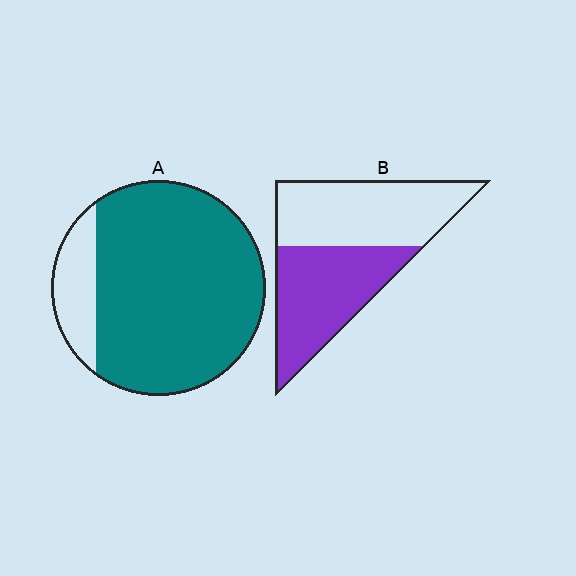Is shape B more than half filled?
Roughly half.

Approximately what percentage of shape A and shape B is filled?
A is approximately 85% and B is approximately 50%.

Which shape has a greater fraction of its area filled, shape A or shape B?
Shape A.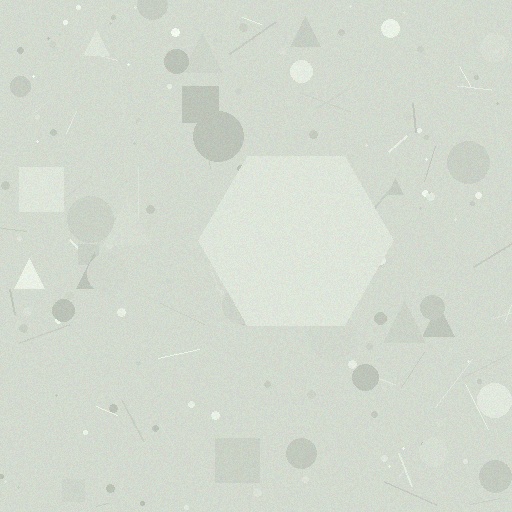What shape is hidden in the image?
A hexagon is hidden in the image.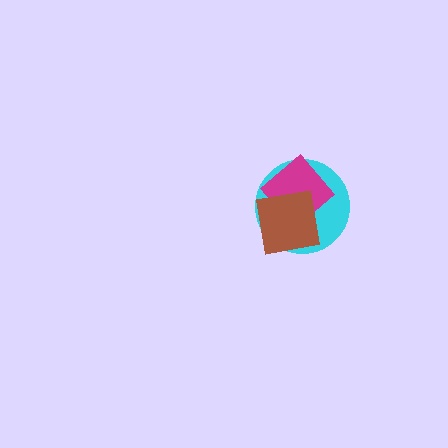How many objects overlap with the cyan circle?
2 objects overlap with the cyan circle.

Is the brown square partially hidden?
No, no other shape covers it.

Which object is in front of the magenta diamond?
The brown square is in front of the magenta diamond.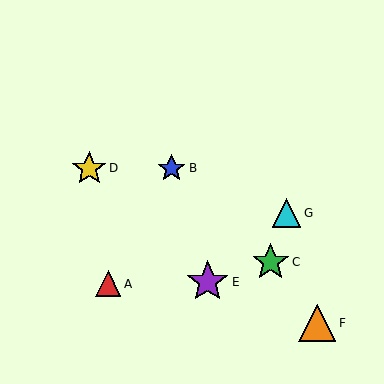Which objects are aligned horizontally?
Objects B, D are aligned horizontally.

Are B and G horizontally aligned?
No, B is at y≈168 and G is at y≈213.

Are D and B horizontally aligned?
Yes, both are at y≈168.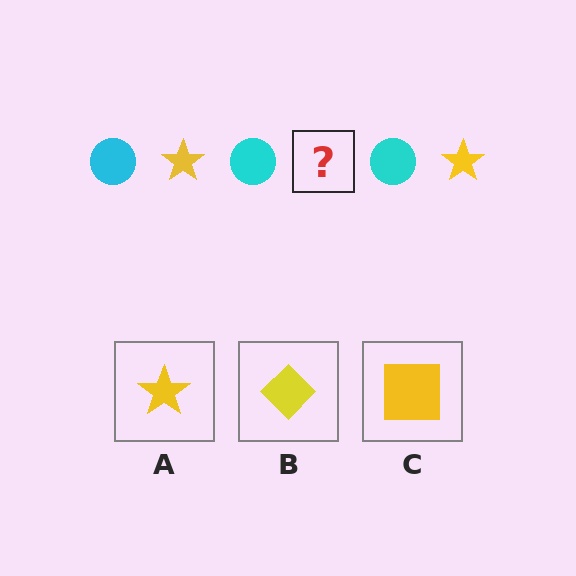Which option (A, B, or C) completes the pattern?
A.